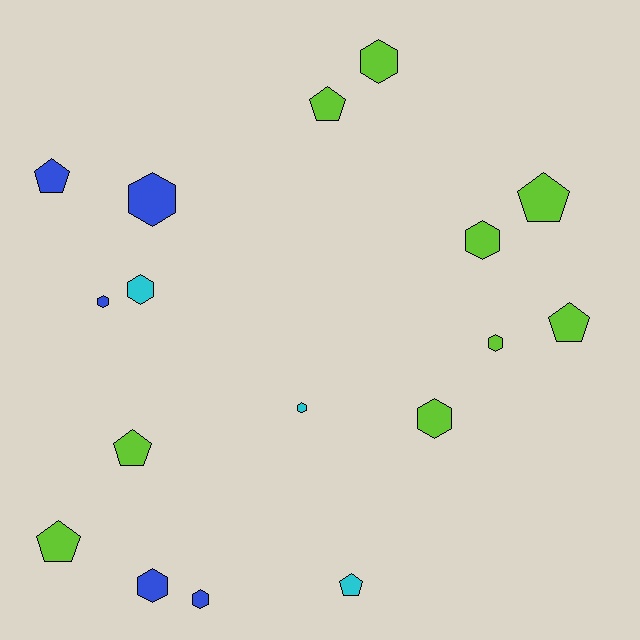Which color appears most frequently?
Lime, with 9 objects.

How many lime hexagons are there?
There are 4 lime hexagons.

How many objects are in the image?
There are 17 objects.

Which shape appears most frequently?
Hexagon, with 10 objects.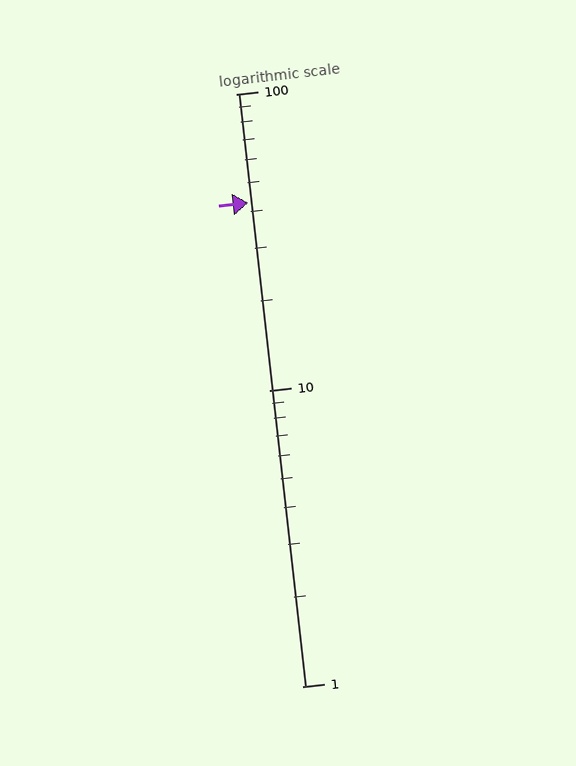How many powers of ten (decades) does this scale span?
The scale spans 2 decades, from 1 to 100.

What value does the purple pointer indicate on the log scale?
The pointer indicates approximately 43.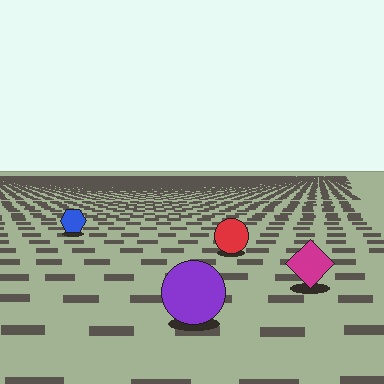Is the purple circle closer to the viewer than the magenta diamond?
Yes. The purple circle is closer — you can tell from the texture gradient: the ground texture is coarser near it.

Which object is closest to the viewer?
The purple circle is closest. The texture marks near it are larger and more spread out.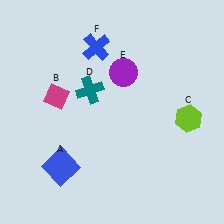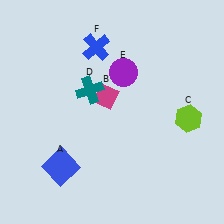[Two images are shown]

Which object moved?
The magenta diamond (B) moved right.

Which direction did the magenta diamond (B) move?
The magenta diamond (B) moved right.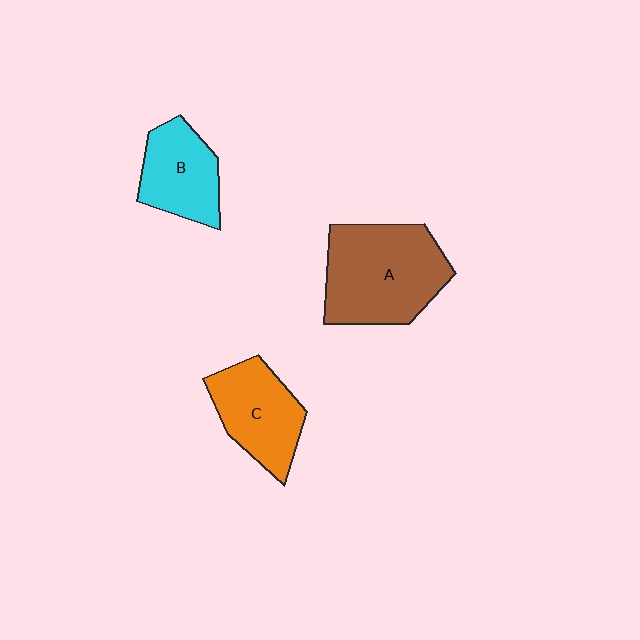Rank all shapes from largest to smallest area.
From largest to smallest: A (brown), C (orange), B (cyan).